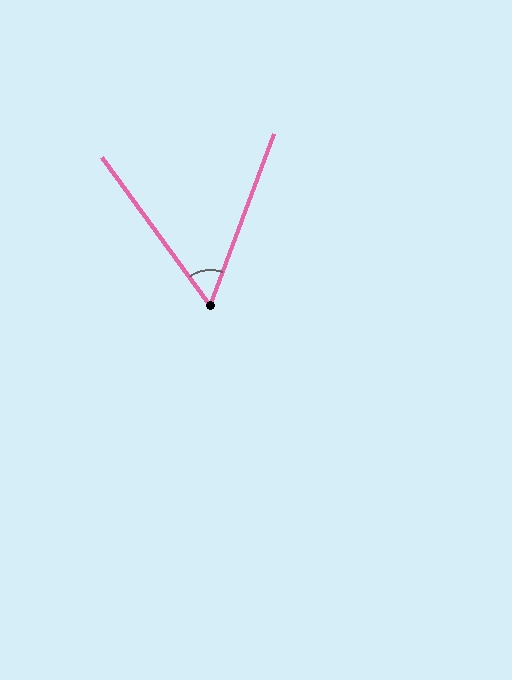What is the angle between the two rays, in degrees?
Approximately 57 degrees.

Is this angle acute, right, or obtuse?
It is acute.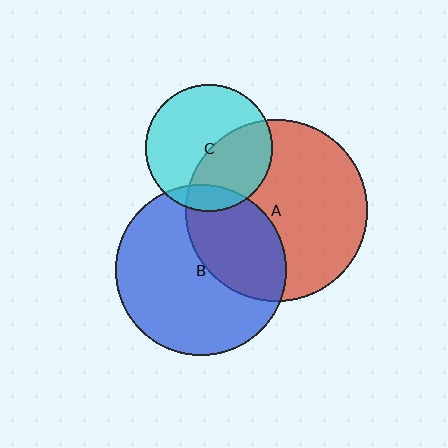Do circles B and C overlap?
Yes.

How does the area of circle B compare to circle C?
Approximately 1.8 times.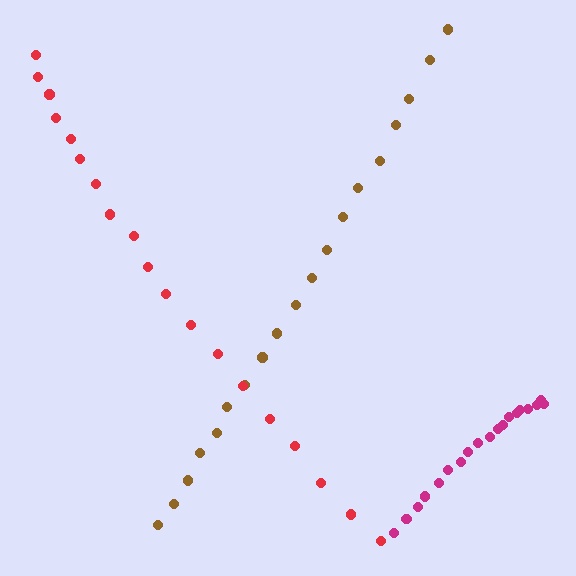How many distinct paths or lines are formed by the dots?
There are 3 distinct paths.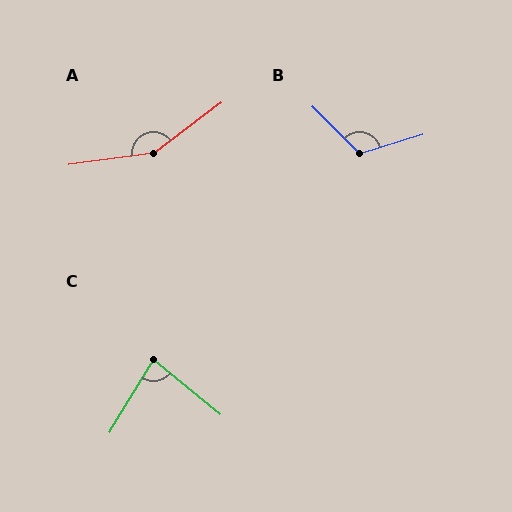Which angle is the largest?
A, at approximately 151 degrees.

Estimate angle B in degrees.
Approximately 118 degrees.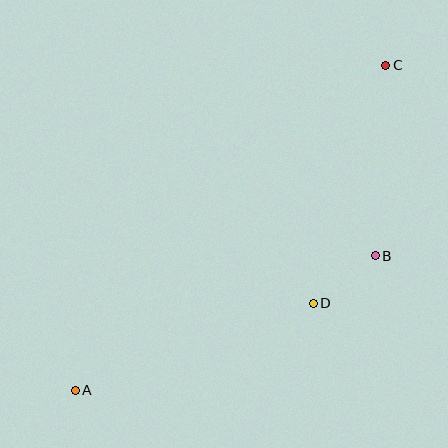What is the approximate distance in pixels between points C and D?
The distance between C and D is approximately 249 pixels.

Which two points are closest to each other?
Points B and D are closest to each other.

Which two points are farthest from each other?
Points A and C are farthest from each other.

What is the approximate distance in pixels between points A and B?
The distance between A and B is approximately 328 pixels.